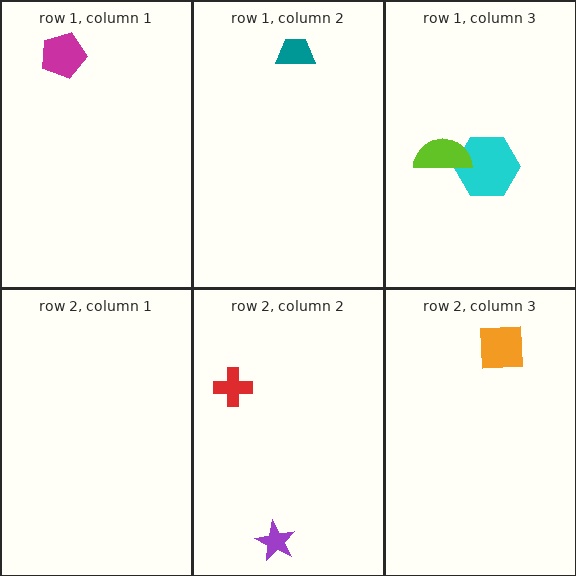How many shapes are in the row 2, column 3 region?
1.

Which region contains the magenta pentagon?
The row 1, column 1 region.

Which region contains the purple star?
The row 2, column 2 region.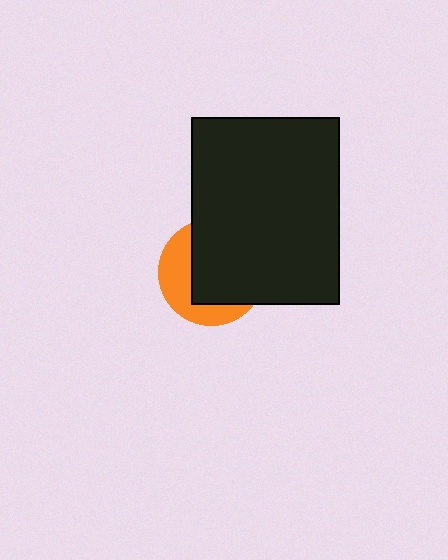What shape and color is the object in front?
The object in front is a black rectangle.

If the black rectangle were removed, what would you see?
You would see the complete orange circle.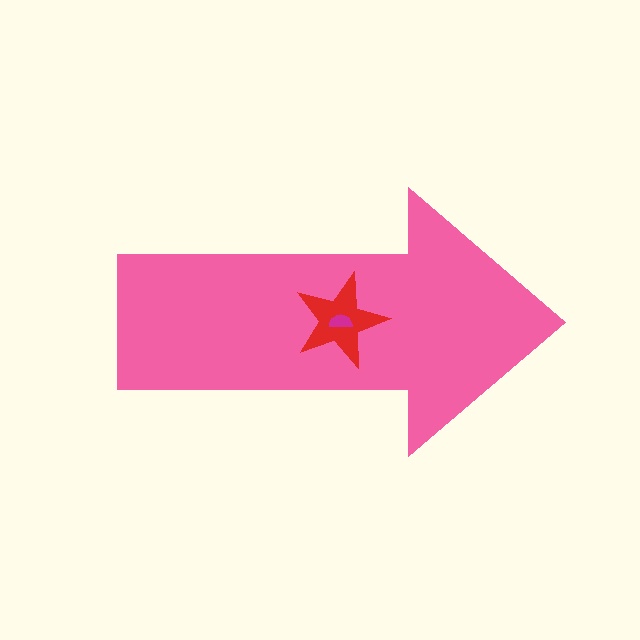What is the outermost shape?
The pink arrow.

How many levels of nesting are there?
3.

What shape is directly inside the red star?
The magenta semicircle.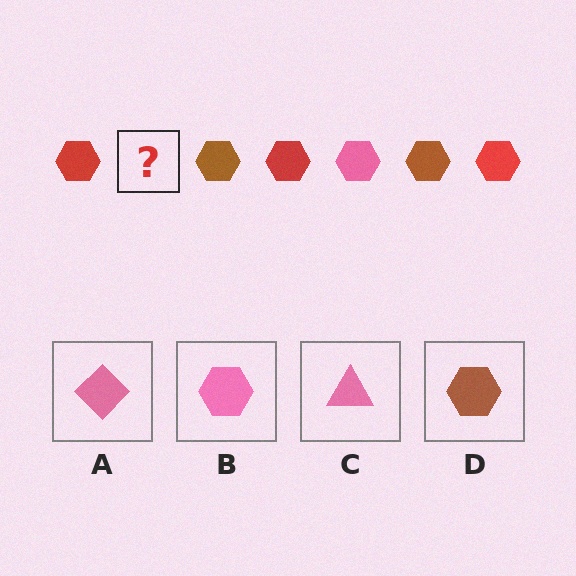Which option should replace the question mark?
Option B.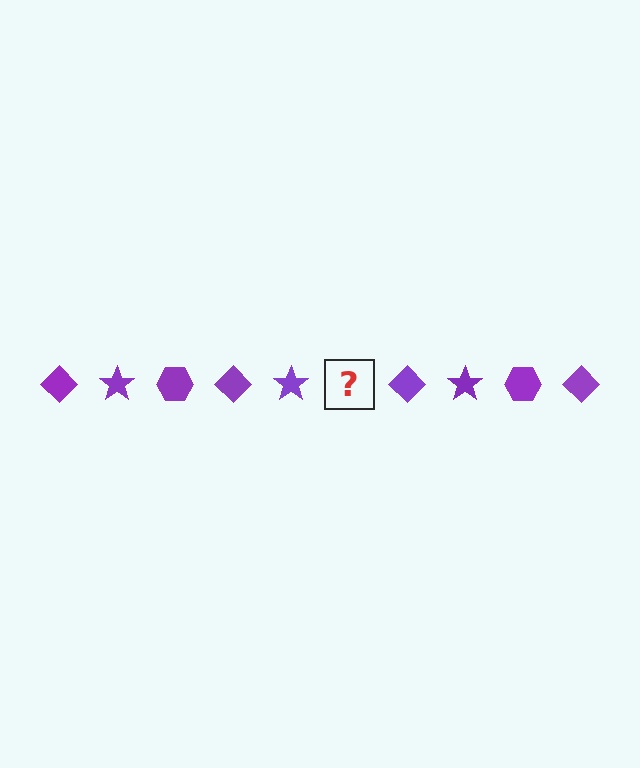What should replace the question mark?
The question mark should be replaced with a purple hexagon.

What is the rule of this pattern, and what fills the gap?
The rule is that the pattern cycles through diamond, star, hexagon shapes in purple. The gap should be filled with a purple hexagon.